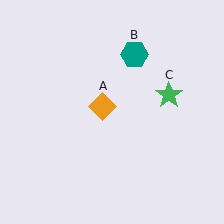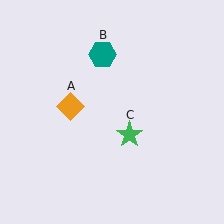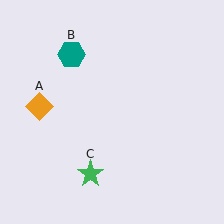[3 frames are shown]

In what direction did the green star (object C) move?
The green star (object C) moved down and to the left.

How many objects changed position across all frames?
3 objects changed position: orange diamond (object A), teal hexagon (object B), green star (object C).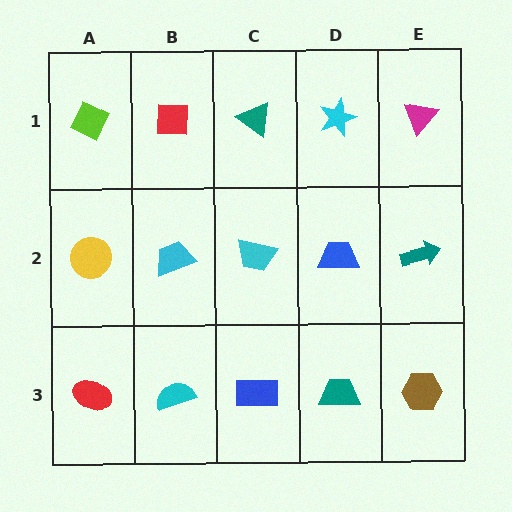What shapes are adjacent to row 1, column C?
A cyan trapezoid (row 2, column C), a red square (row 1, column B), a cyan star (row 1, column D).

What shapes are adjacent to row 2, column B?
A red square (row 1, column B), a cyan semicircle (row 3, column B), a yellow circle (row 2, column A), a cyan trapezoid (row 2, column C).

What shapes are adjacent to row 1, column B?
A cyan trapezoid (row 2, column B), a lime diamond (row 1, column A), a teal triangle (row 1, column C).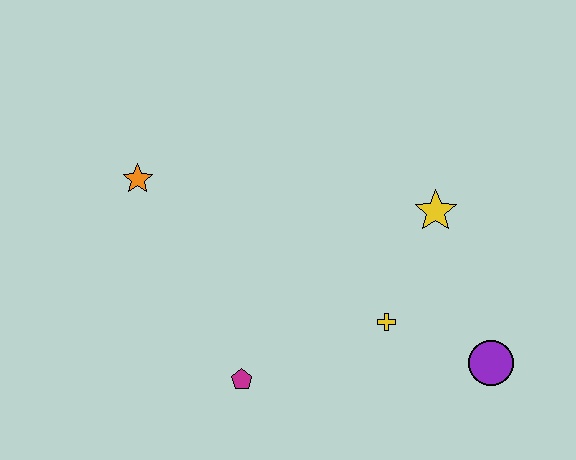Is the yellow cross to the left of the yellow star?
Yes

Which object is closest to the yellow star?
The yellow cross is closest to the yellow star.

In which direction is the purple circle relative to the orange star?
The purple circle is to the right of the orange star.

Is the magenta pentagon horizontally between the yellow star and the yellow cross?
No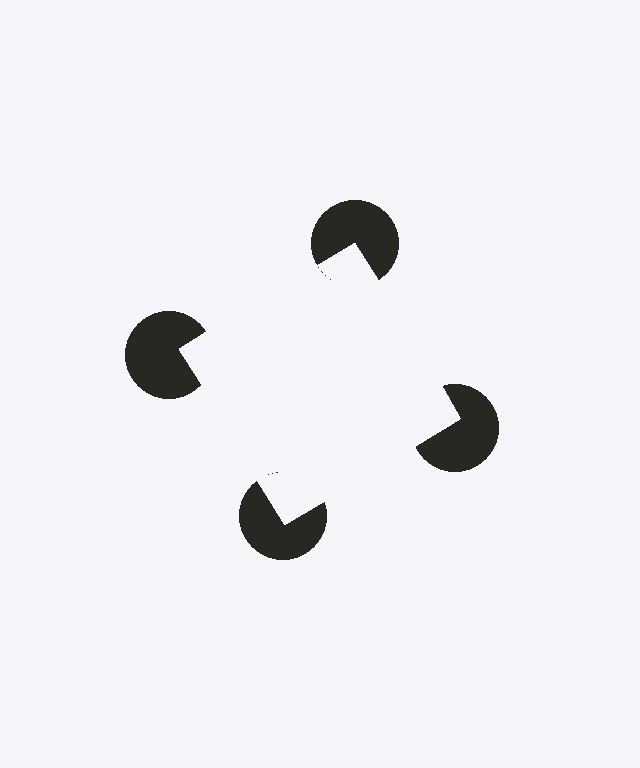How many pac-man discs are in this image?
There are 4 — one at each vertex of the illusory square.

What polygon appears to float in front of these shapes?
An illusory square — its edges are inferred from the aligned wedge cuts in the pac-man discs, not physically drawn.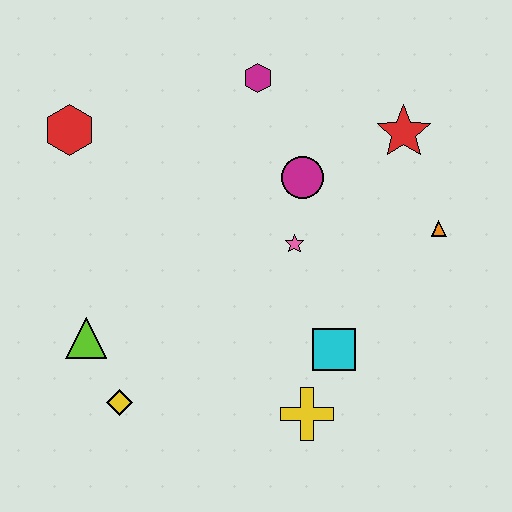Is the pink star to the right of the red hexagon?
Yes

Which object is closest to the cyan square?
The yellow cross is closest to the cyan square.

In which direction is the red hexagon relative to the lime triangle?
The red hexagon is above the lime triangle.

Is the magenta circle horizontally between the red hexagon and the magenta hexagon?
No